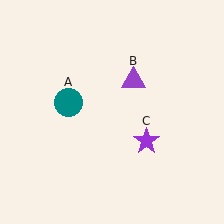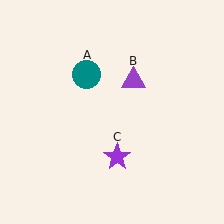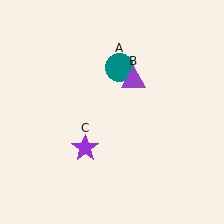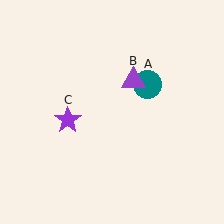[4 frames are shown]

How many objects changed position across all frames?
2 objects changed position: teal circle (object A), purple star (object C).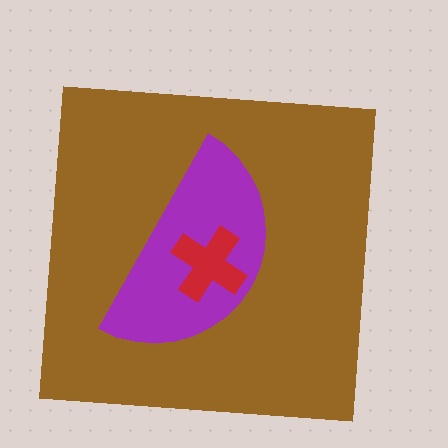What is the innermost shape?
The red cross.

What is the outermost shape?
The brown square.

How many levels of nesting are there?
3.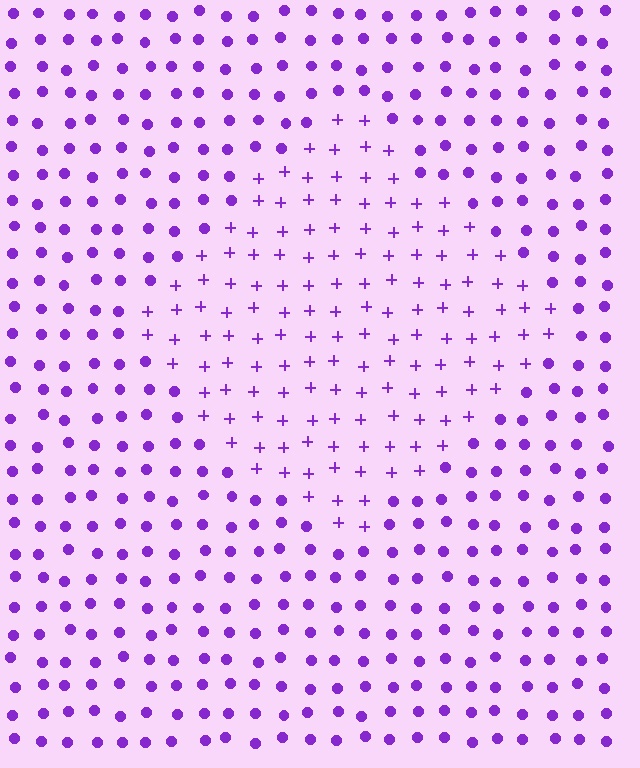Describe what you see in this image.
The image is filled with small purple elements arranged in a uniform grid. A diamond-shaped region contains plus signs, while the surrounding area contains circles. The boundary is defined purely by the change in element shape.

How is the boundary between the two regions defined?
The boundary is defined by a change in element shape: plus signs inside vs. circles outside. All elements share the same color and spacing.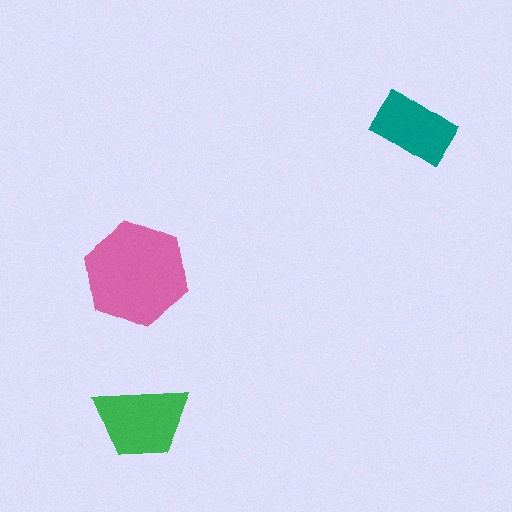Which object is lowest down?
The green trapezoid is bottommost.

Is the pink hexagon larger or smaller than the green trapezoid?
Larger.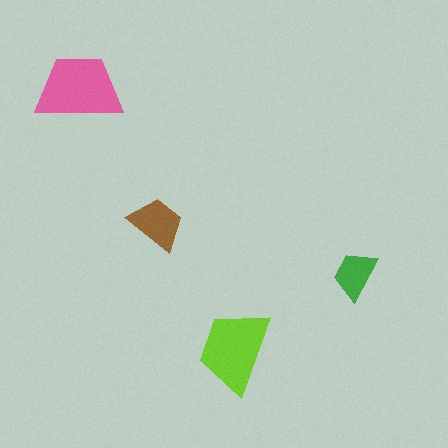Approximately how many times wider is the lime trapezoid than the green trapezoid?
About 1.5 times wider.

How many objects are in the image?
There are 4 objects in the image.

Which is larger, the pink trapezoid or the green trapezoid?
The pink one.